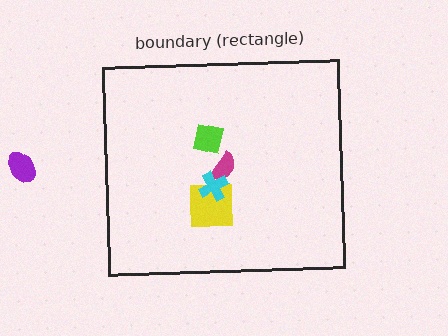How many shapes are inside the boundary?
4 inside, 1 outside.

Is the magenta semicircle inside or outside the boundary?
Inside.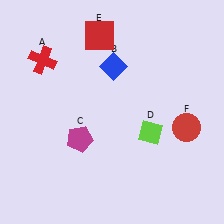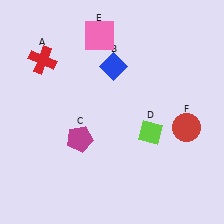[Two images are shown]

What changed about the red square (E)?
In Image 1, E is red. In Image 2, it changed to pink.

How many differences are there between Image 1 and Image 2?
There is 1 difference between the two images.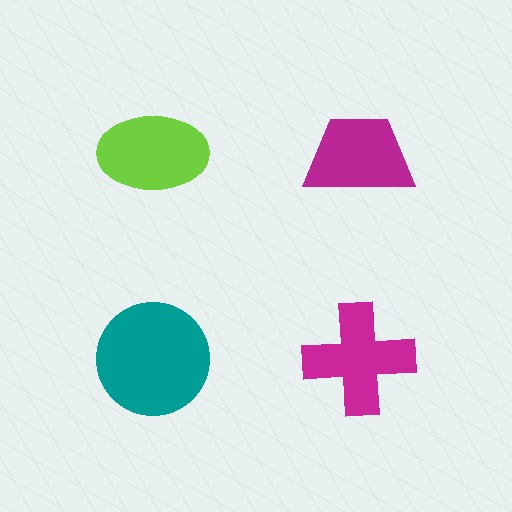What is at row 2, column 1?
A teal circle.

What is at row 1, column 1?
A lime ellipse.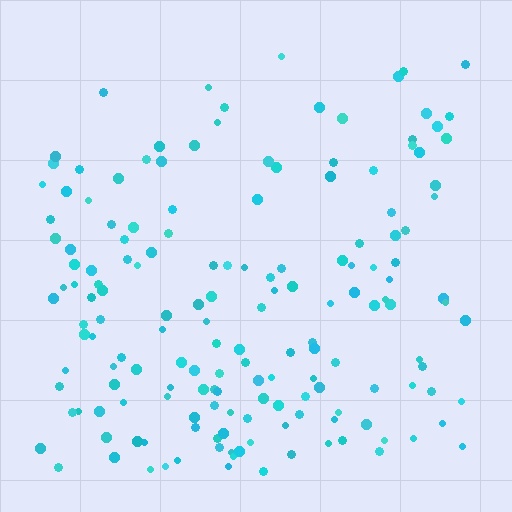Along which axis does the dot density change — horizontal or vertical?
Vertical.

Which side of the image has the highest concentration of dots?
The bottom.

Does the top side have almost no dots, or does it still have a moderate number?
Still a moderate number, just noticeably fewer than the bottom.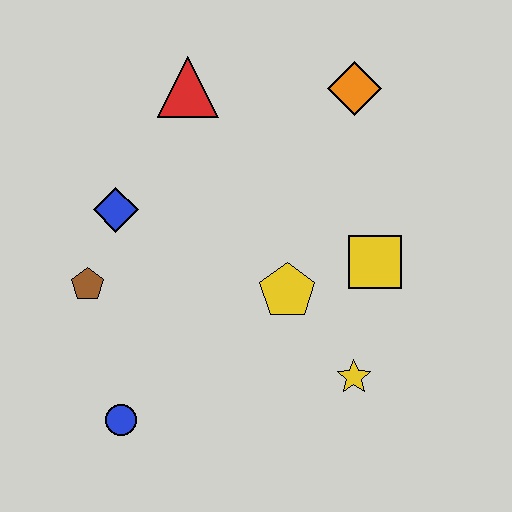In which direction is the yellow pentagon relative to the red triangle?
The yellow pentagon is below the red triangle.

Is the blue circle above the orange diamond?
No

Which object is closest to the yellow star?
The yellow pentagon is closest to the yellow star.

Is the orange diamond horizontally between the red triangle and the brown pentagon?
No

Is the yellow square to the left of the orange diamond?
No